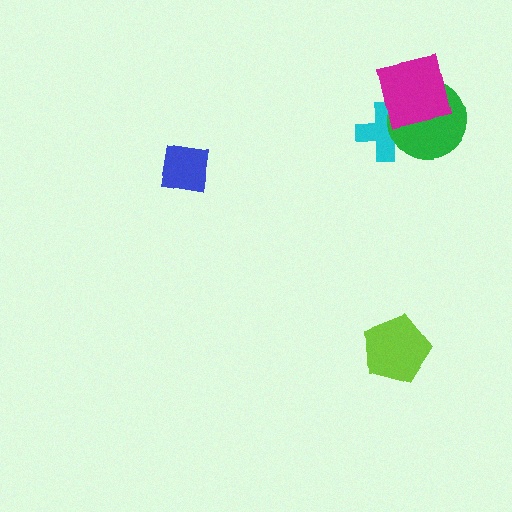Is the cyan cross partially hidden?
Yes, it is partially covered by another shape.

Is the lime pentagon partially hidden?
No, no other shape covers it.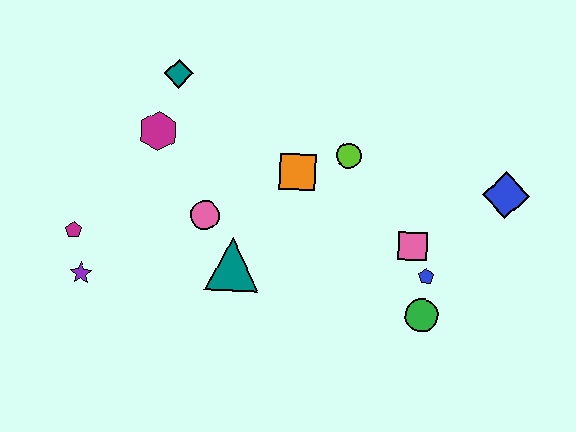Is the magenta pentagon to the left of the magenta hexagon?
Yes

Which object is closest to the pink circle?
The teal triangle is closest to the pink circle.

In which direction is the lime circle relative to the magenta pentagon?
The lime circle is to the right of the magenta pentagon.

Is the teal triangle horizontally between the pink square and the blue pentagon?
No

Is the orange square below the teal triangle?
No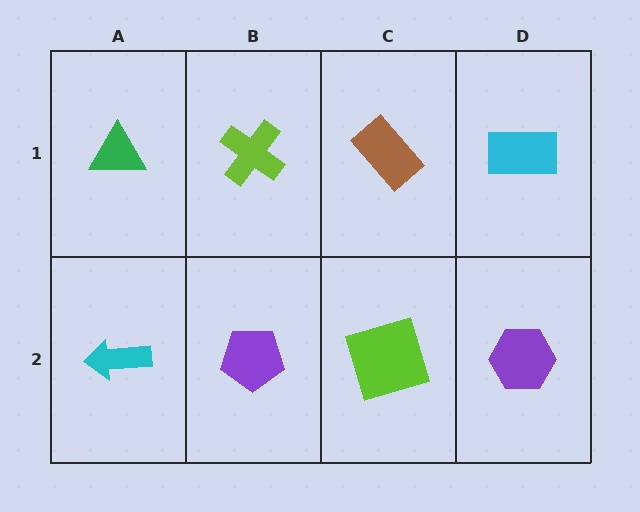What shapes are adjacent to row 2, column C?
A brown rectangle (row 1, column C), a purple pentagon (row 2, column B), a purple hexagon (row 2, column D).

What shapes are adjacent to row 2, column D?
A cyan rectangle (row 1, column D), a lime square (row 2, column C).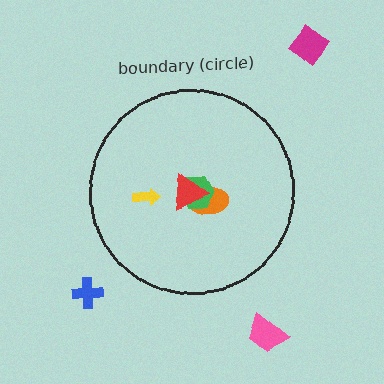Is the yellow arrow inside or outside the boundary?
Inside.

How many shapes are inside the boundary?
4 inside, 3 outside.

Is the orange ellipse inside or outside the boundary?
Inside.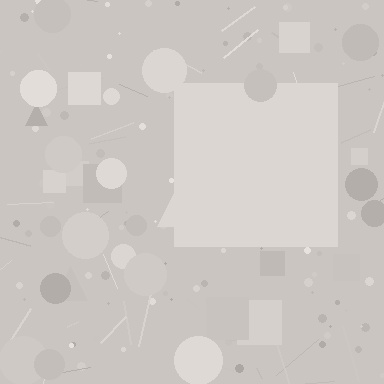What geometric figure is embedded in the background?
A square is embedded in the background.